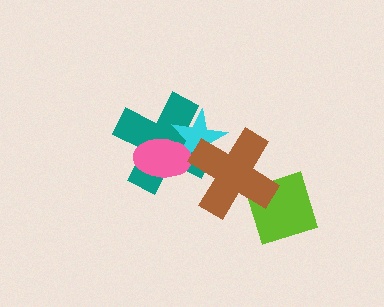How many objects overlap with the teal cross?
3 objects overlap with the teal cross.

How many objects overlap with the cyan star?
3 objects overlap with the cyan star.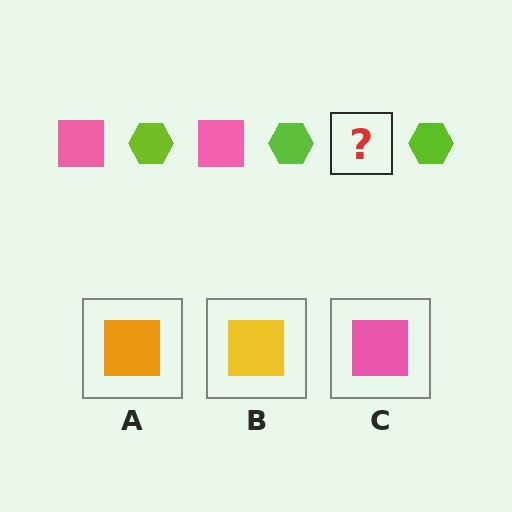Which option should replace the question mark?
Option C.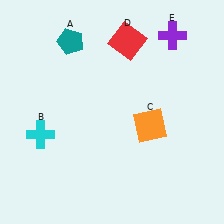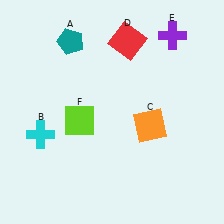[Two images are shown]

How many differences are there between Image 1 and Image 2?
There is 1 difference between the two images.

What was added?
A lime square (F) was added in Image 2.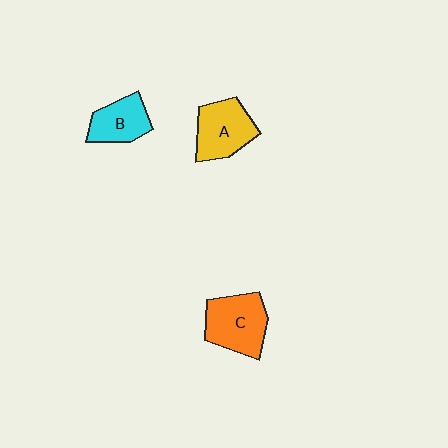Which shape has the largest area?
Shape C (orange).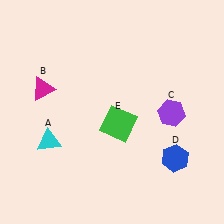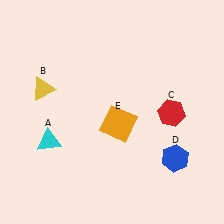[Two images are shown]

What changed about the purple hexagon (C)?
In Image 1, C is purple. In Image 2, it changed to red.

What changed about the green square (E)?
In Image 1, E is green. In Image 2, it changed to orange.